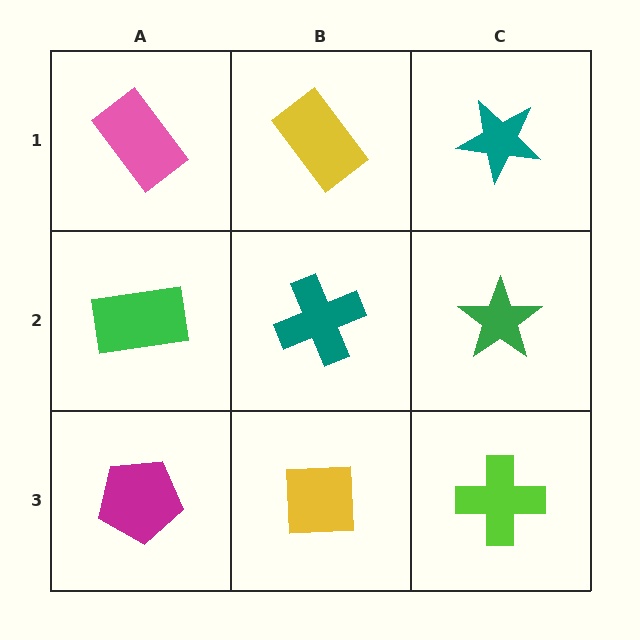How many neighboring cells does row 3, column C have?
2.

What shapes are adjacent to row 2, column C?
A teal star (row 1, column C), a lime cross (row 3, column C), a teal cross (row 2, column B).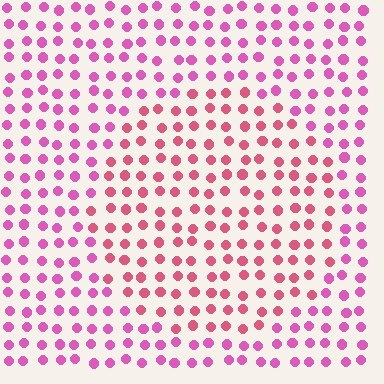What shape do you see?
I see a circle.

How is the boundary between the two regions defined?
The boundary is defined purely by a slight shift in hue (about 26 degrees). Spacing, size, and orientation are identical on both sides.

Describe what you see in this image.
The image is filled with small pink elements in a uniform arrangement. A circle-shaped region is visible where the elements are tinted to a slightly different hue, forming a subtle color boundary.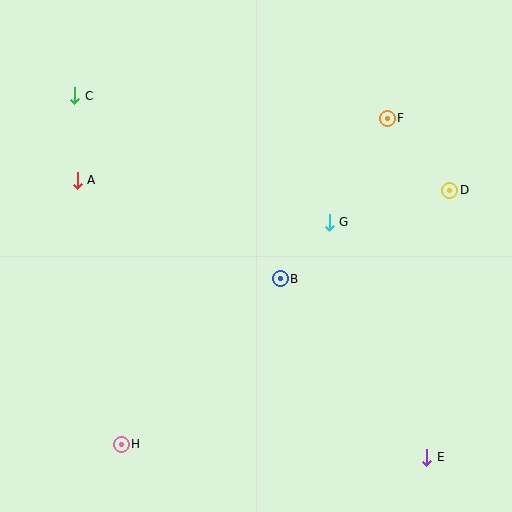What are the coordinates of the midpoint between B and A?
The midpoint between B and A is at (179, 230).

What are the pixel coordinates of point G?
Point G is at (329, 222).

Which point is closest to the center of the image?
Point B at (280, 279) is closest to the center.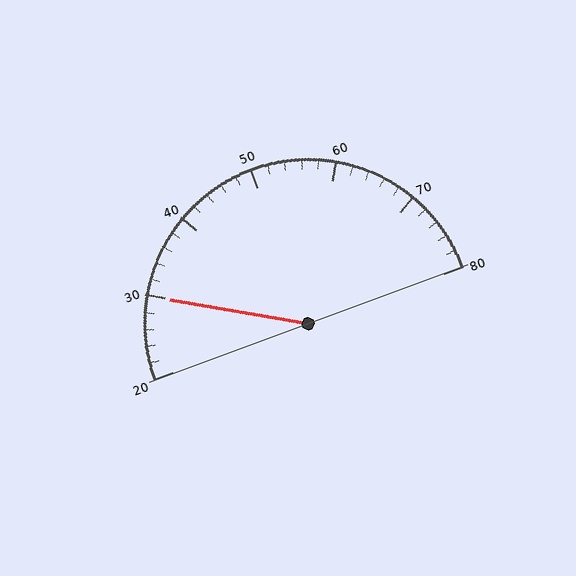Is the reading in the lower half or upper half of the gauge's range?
The reading is in the lower half of the range (20 to 80).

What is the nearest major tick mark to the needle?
The nearest major tick mark is 30.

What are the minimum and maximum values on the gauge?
The gauge ranges from 20 to 80.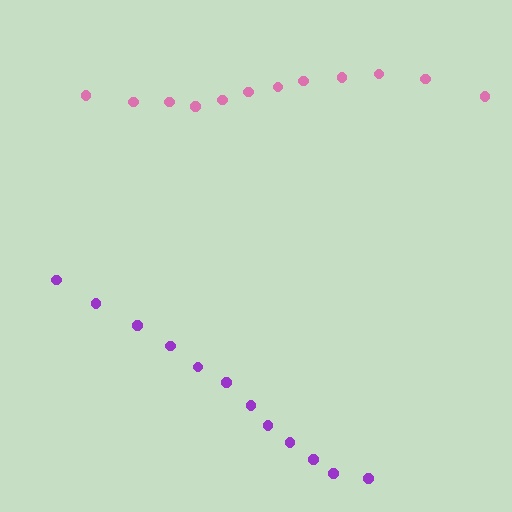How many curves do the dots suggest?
There are 2 distinct paths.